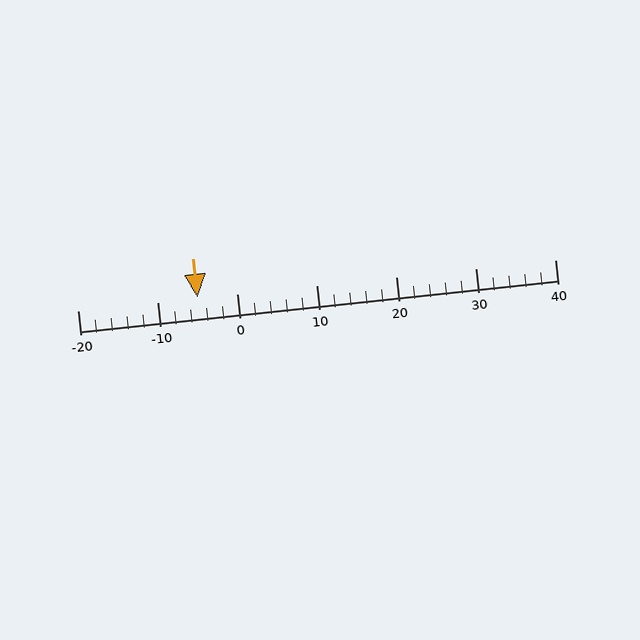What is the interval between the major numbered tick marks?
The major tick marks are spaced 10 units apart.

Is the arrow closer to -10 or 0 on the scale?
The arrow is closer to 0.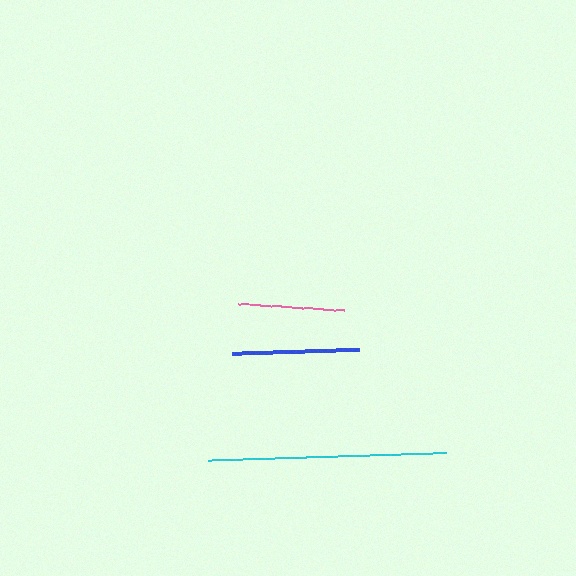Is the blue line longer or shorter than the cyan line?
The cyan line is longer than the blue line.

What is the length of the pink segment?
The pink segment is approximately 105 pixels long.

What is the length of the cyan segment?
The cyan segment is approximately 238 pixels long.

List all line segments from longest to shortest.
From longest to shortest: cyan, blue, pink.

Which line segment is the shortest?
The pink line is the shortest at approximately 105 pixels.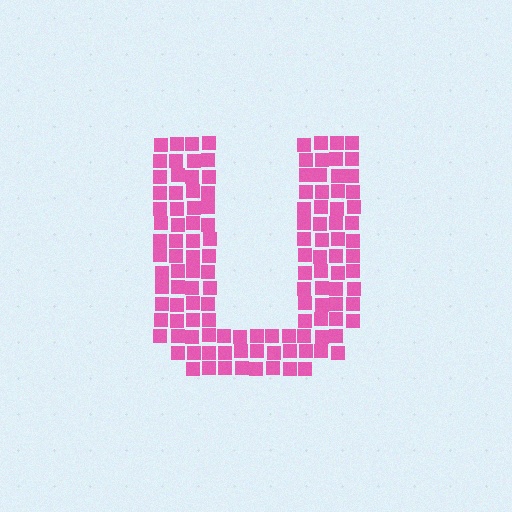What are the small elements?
The small elements are squares.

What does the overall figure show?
The overall figure shows the letter U.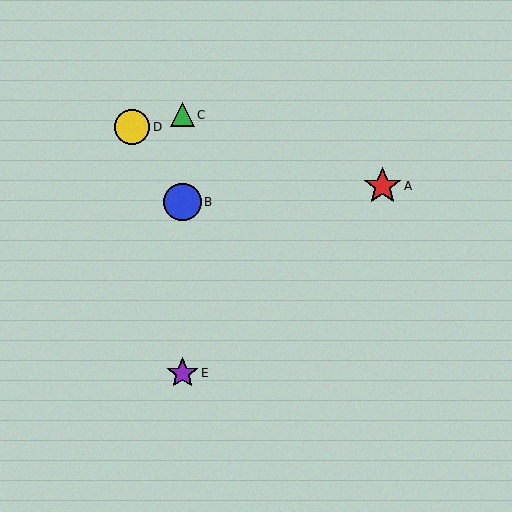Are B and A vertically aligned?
No, B is at x≈183 and A is at x≈382.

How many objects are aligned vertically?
3 objects (B, C, E) are aligned vertically.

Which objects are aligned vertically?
Objects B, C, E are aligned vertically.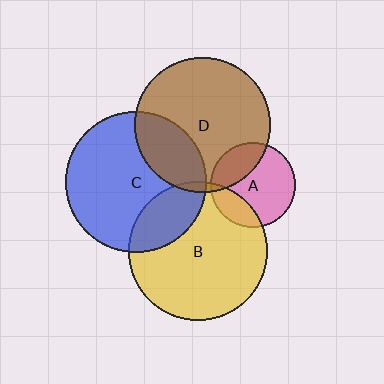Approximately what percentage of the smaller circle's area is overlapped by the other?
Approximately 20%.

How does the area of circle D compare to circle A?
Approximately 2.5 times.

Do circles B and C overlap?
Yes.